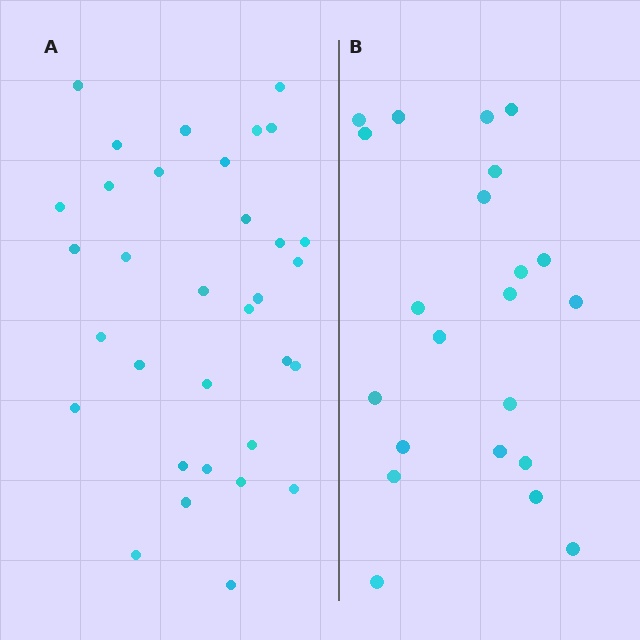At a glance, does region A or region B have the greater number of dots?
Region A (the left region) has more dots.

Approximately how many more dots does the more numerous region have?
Region A has roughly 12 or so more dots than region B.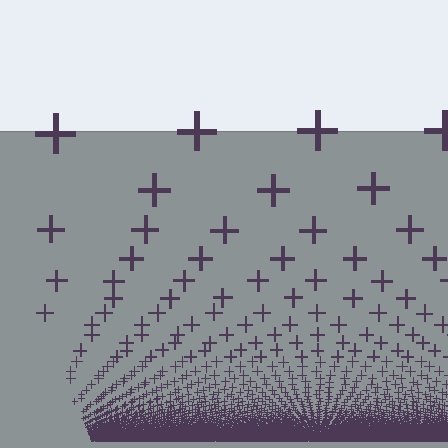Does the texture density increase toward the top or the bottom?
Density increases toward the bottom.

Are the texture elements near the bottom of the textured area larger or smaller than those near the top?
Smaller. The gradient is inverted — elements near the bottom are smaller and denser.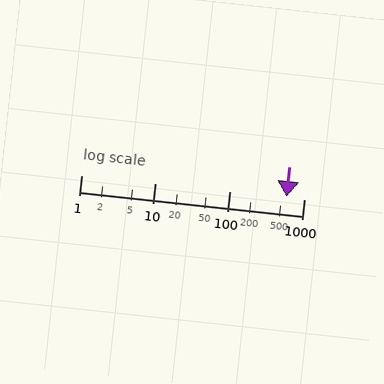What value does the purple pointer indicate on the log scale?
The pointer indicates approximately 580.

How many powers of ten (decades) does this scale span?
The scale spans 3 decades, from 1 to 1000.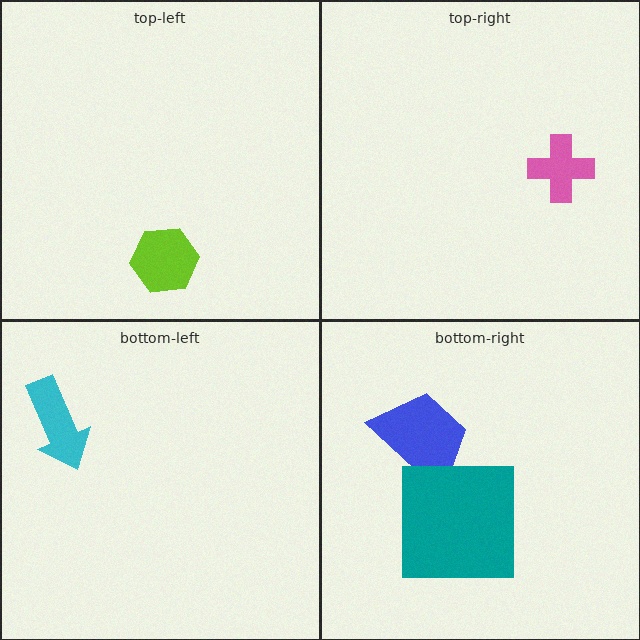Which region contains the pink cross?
The top-right region.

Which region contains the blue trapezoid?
The bottom-right region.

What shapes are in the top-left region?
The lime hexagon.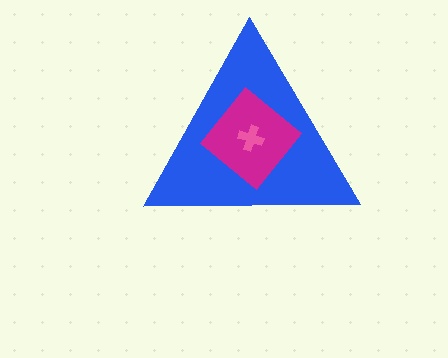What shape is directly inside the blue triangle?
The magenta diamond.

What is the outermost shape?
The blue triangle.